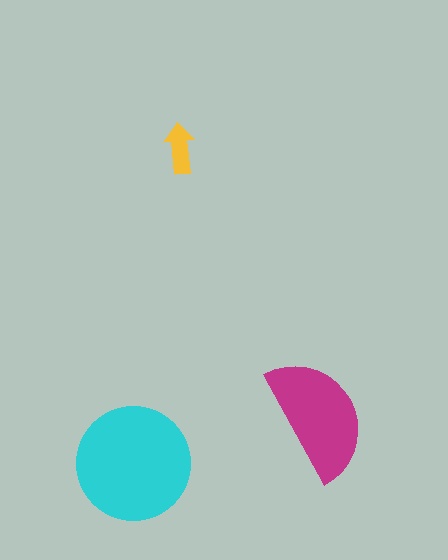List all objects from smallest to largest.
The yellow arrow, the magenta semicircle, the cyan circle.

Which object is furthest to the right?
The magenta semicircle is rightmost.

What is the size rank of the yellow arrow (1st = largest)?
3rd.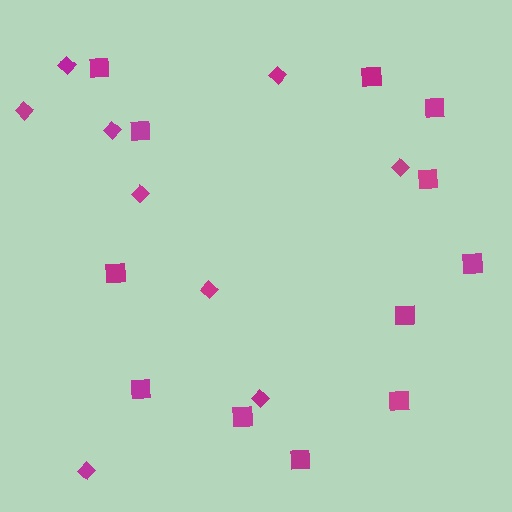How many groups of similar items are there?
There are 2 groups: one group of squares (12) and one group of diamonds (9).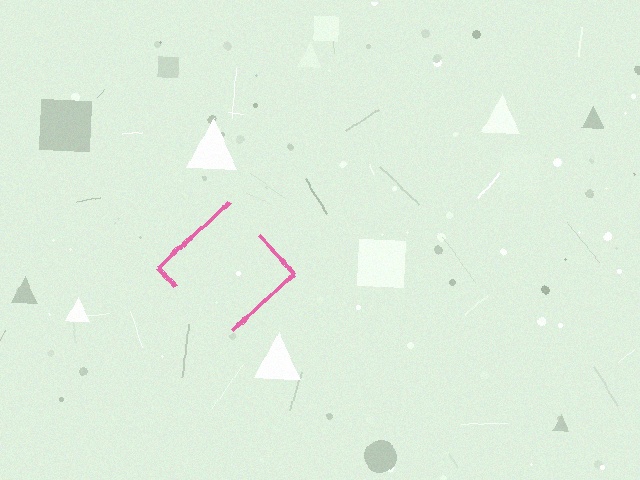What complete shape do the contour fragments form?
The contour fragments form a diamond.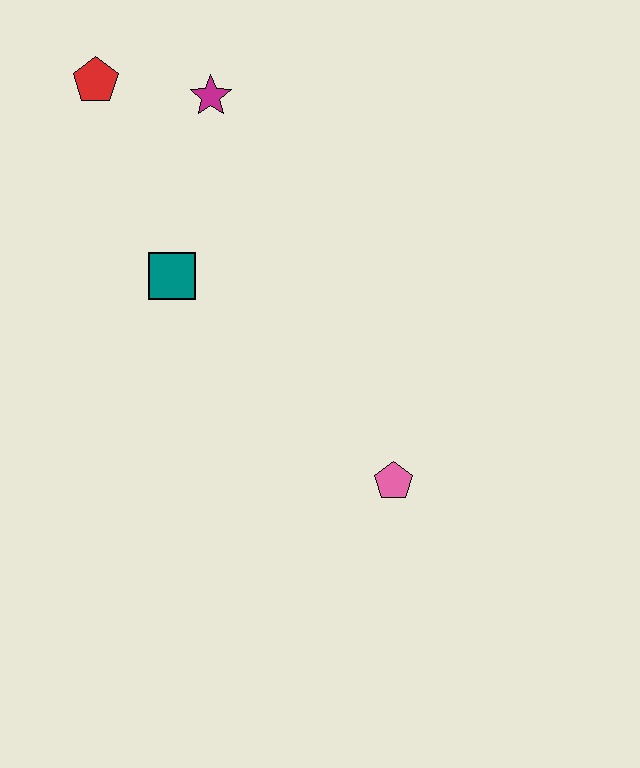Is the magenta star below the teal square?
No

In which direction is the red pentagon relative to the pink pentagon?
The red pentagon is above the pink pentagon.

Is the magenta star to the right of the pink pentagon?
No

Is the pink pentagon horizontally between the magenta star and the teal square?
No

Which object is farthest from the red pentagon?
The pink pentagon is farthest from the red pentagon.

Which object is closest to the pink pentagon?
The teal square is closest to the pink pentagon.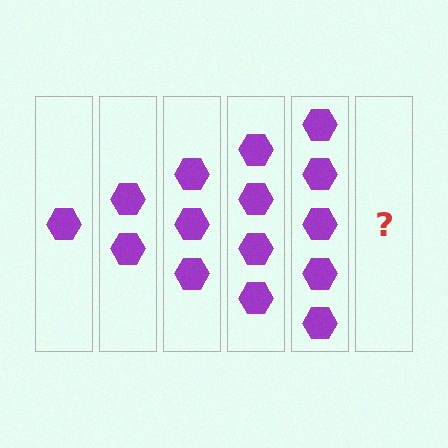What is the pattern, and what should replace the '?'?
The pattern is that each step adds one more hexagon. The '?' should be 6 hexagons.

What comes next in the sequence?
The next element should be 6 hexagons.